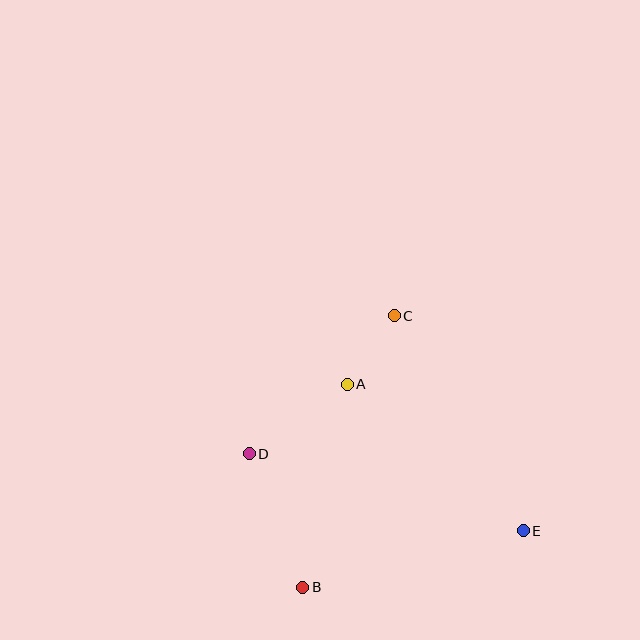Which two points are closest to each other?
Points A and C are closest to each other.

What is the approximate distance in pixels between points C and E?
The distance between C and E is approximately 251 pixels.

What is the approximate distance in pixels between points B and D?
The distance between B and D is approximately 144 pixels.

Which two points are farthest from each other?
Points B and C are farthest from each other.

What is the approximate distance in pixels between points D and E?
The distance between D and E is approximately 285 pixels.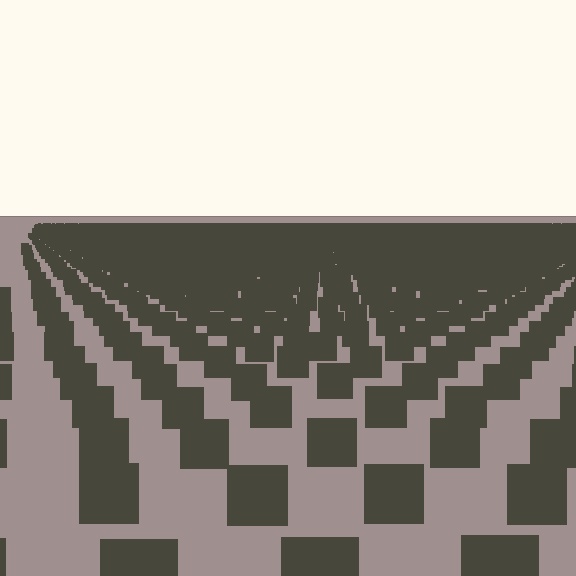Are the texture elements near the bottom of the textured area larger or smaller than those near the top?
Larger. Near the bottom, elements are closer to the viewer and appear at a bigger on-screen size.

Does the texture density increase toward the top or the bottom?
Density increases toward the top.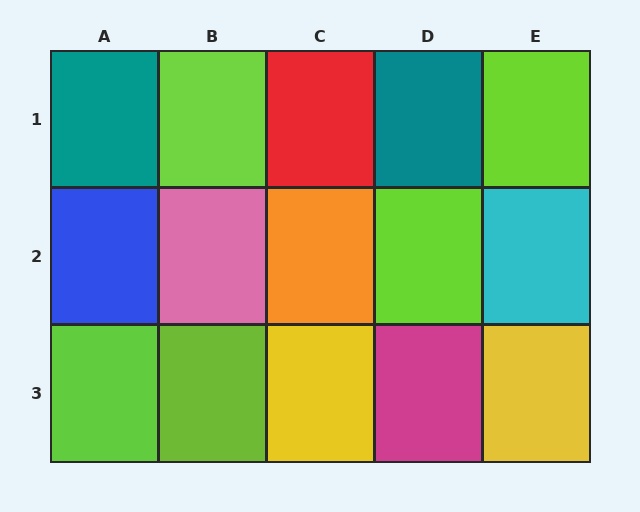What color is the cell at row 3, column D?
Magenta.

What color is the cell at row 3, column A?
Lime.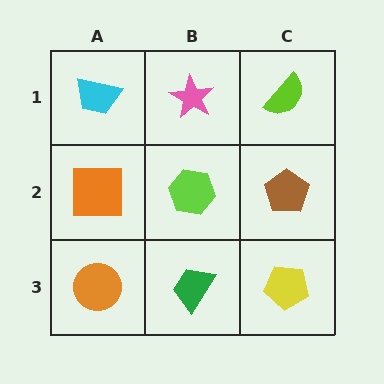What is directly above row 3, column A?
An orange square.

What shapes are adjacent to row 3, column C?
A brown pentagon (row 2, column C), a green trapezoid (row 3, column B).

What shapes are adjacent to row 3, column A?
An orange square (row 2, column A), a green trapezoid (row 3, column B).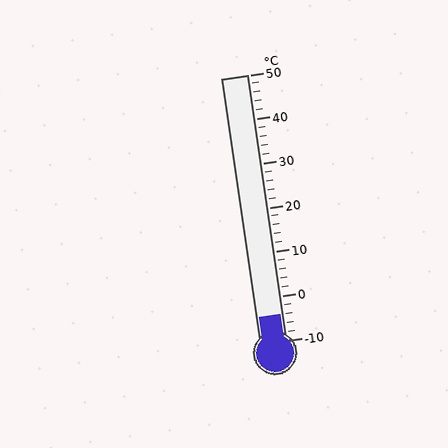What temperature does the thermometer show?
The thermometer shows approximately -4°C.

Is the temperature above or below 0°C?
The temperature is below 0°C.